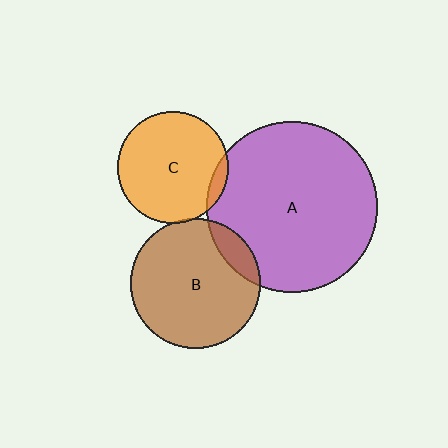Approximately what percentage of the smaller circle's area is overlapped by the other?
Approximately 10%.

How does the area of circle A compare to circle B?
Approximately 1.7 times.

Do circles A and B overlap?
Yes.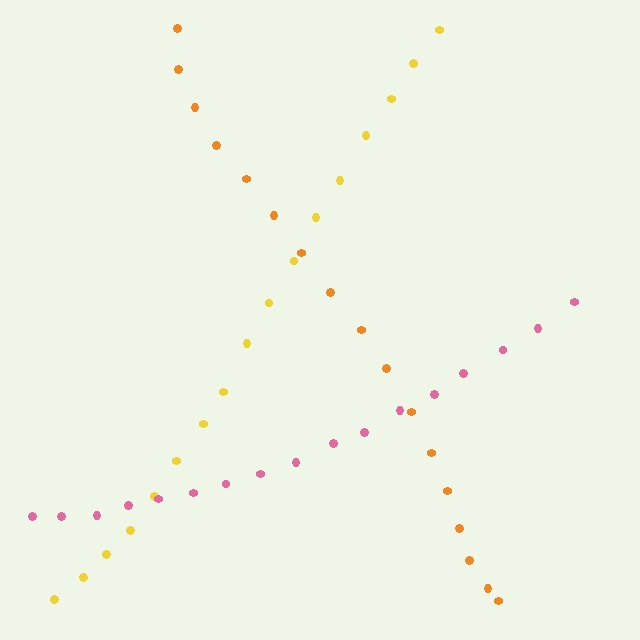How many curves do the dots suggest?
There are 3 distinct paths.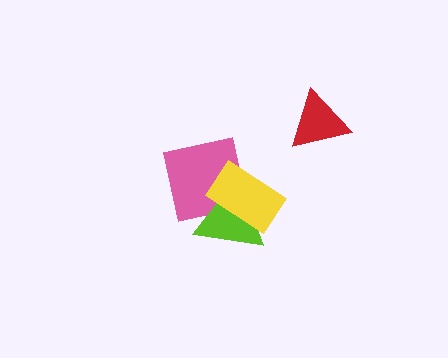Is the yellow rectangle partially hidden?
No, no other shape covers it.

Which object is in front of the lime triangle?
The yellow rectangle is in front of the lime triangle.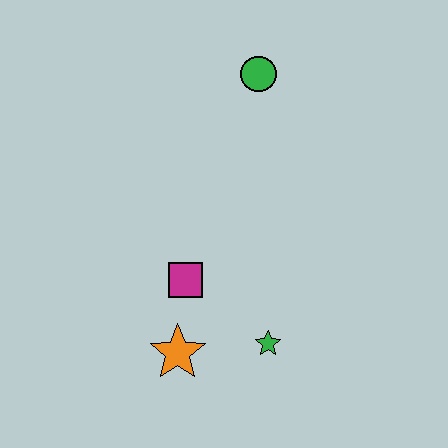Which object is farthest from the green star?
The green circle is farthest from the green star.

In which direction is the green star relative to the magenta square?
The green star is to the right of the magenta square.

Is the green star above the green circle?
No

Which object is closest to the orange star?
The magenta square is closest to the orange star.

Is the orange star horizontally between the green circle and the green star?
No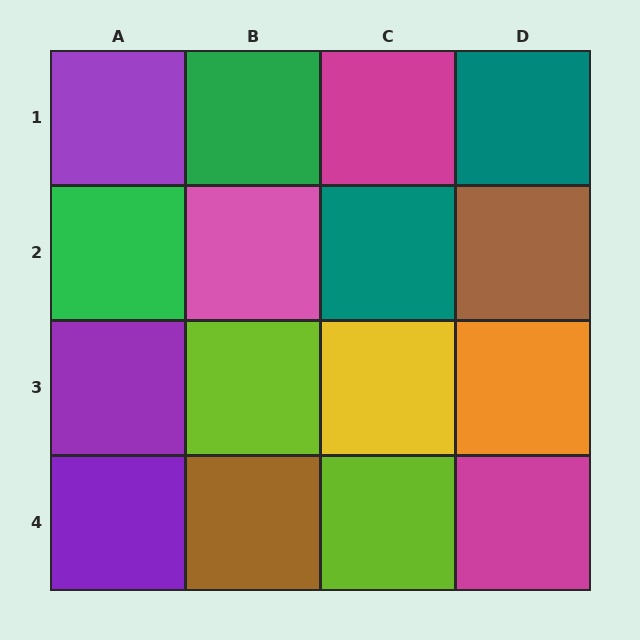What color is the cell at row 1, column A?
Purple.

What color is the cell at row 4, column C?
Lime.